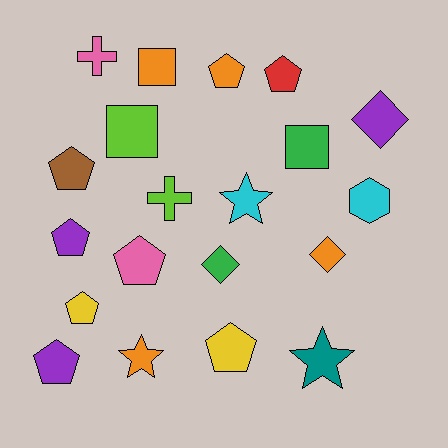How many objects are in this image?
There are 20 objects.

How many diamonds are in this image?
There are 3 diamonds.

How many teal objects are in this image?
There is 1 teal object.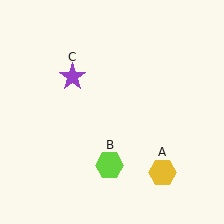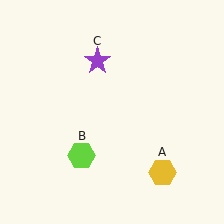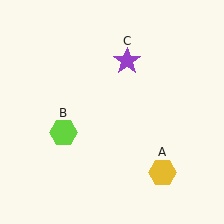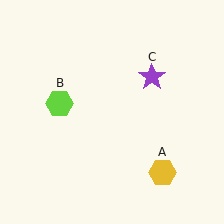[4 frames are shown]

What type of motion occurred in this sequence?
The lime hexagon (object B), purple star (object C) rotated clockwise around the center of the scene.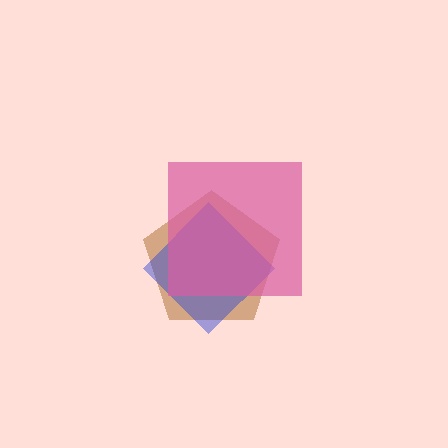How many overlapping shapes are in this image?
There are 3 overlapping shapes in the image.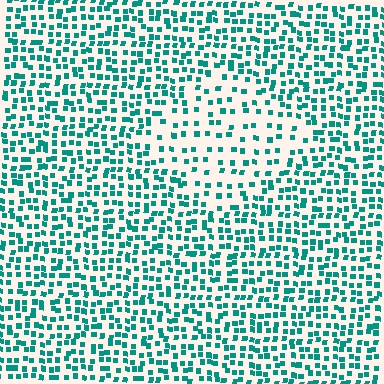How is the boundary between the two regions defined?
The boundary is defined by a change in element density (approximately 2.0x ratio). All elements are the same color, size, and shape.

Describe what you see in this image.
The image contains small teal elements arranged at two different densities. A diamond-shaped region is visible where the elements are less densely packed than the surrounding area.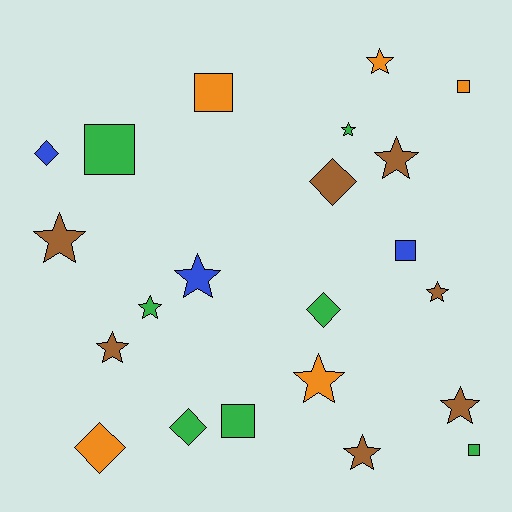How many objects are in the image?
There are 22 objects.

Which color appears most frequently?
Green, with 7 objects.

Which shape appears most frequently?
Star, with 11 objects.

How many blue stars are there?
There is 1 blue star.